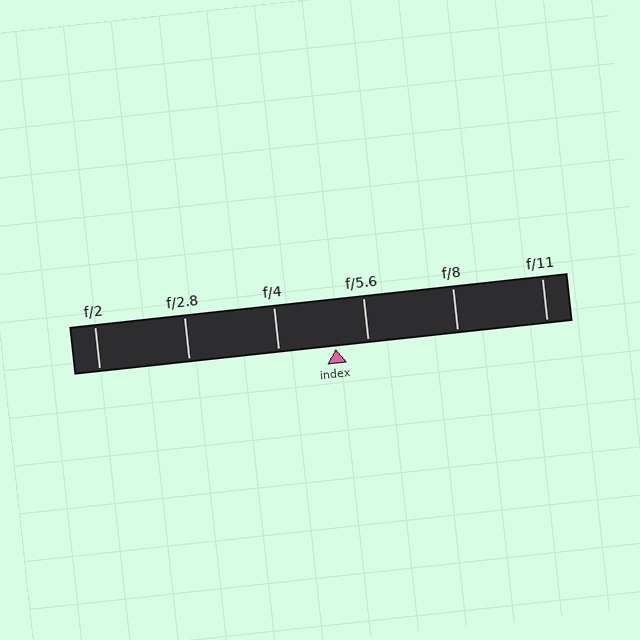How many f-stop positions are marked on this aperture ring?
There are 6 f-stop positions marked.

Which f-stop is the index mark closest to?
The index mark is closest to f/5.6.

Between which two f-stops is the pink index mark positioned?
The index mark is between f/4 and f/5.6.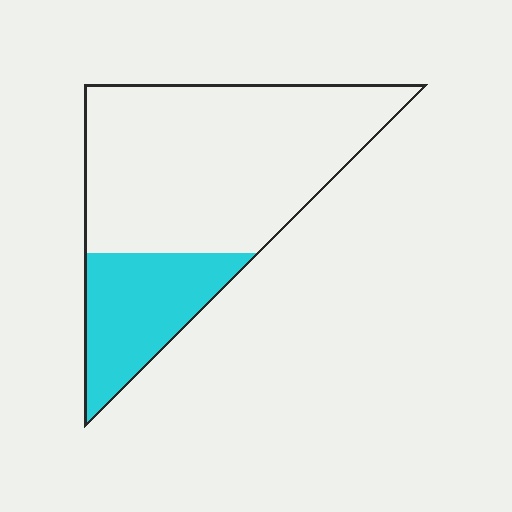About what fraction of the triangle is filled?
About one quarter (1/4).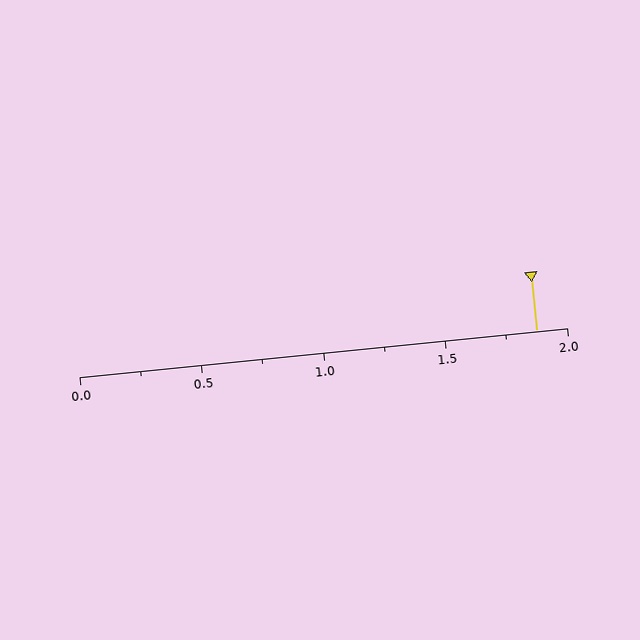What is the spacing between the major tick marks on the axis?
The major ticks are spaced 0.5 apart.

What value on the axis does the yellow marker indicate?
The marker indicates approximately 1.88.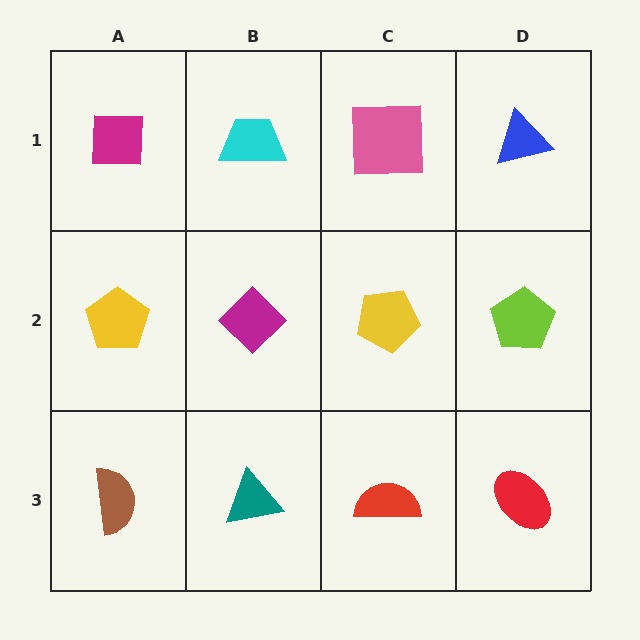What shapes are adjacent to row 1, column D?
A lime pentagon (row 2, column D), a pink square (row 1, column C).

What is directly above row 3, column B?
A magenta diamond.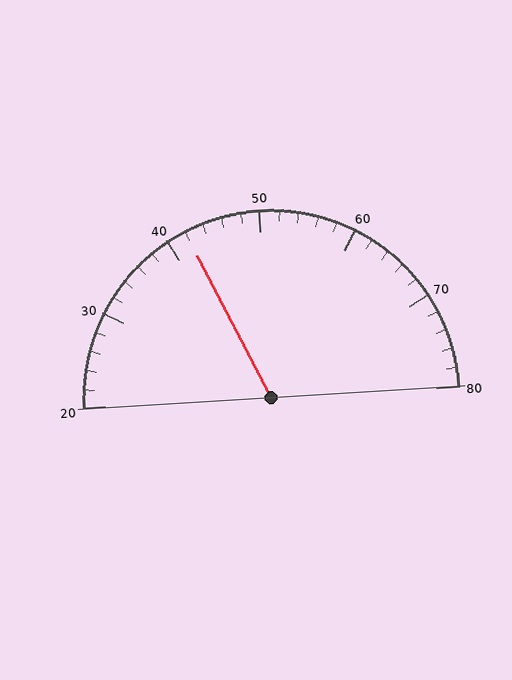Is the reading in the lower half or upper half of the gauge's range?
The reading is in the lower half of the range (20 to 80).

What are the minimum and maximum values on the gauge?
The gauge ranges from 20 to 80.